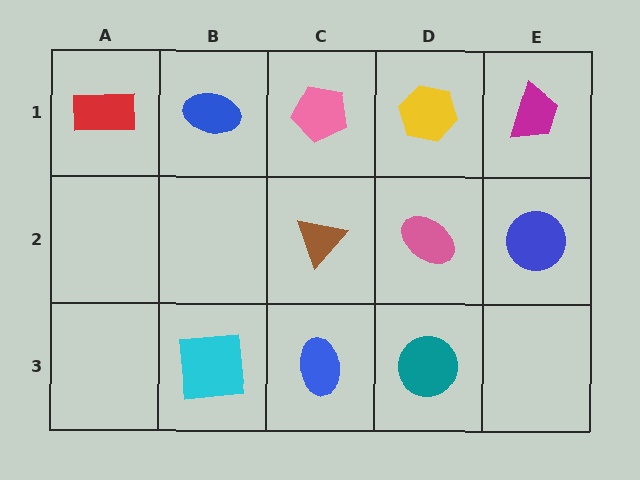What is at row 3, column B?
A cyan square.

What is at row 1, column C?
A pink pentagon.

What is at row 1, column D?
A yellow hexagon.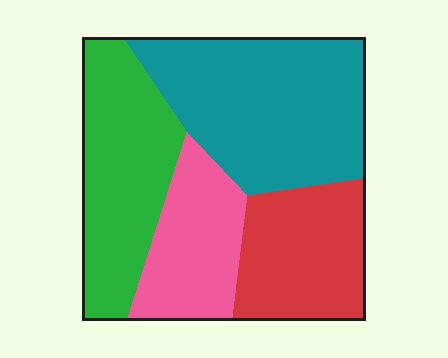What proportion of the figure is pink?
Pink takes up about one sixth (1/6) of the figure.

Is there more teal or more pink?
Teal.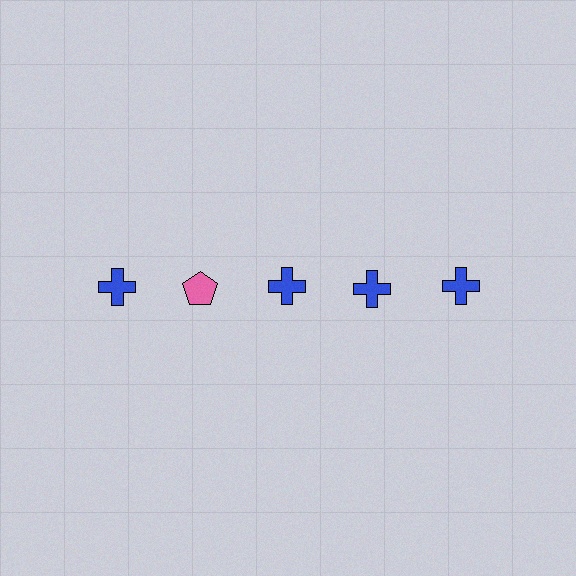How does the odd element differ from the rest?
It differs in both color (pink instead of blue) and shape (pentagon instead of cross).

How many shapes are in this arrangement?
There are 5 shapes arranged in a grid pattern.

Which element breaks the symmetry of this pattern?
The pink pentagon in the top row, second from left column breaks the symmetry. All other shapes are blue crosses.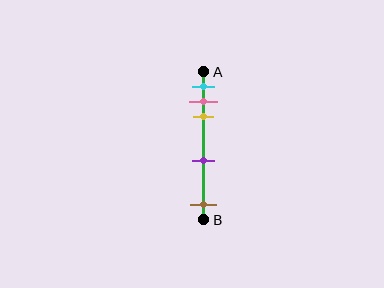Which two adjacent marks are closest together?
The pink and yellow marks are the closest adjacent pair.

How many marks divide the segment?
There are 5 marks dividing the segment.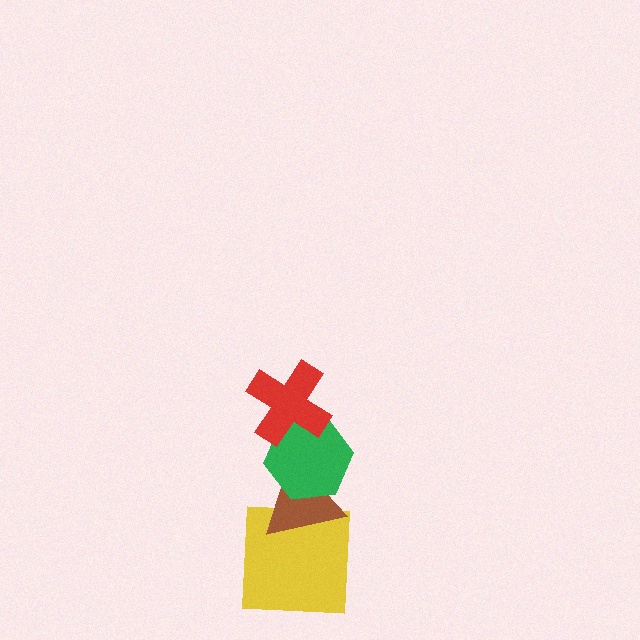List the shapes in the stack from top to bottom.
From top to bottom: the red cross, the green hexagon, the brown triangle, the yellow square.